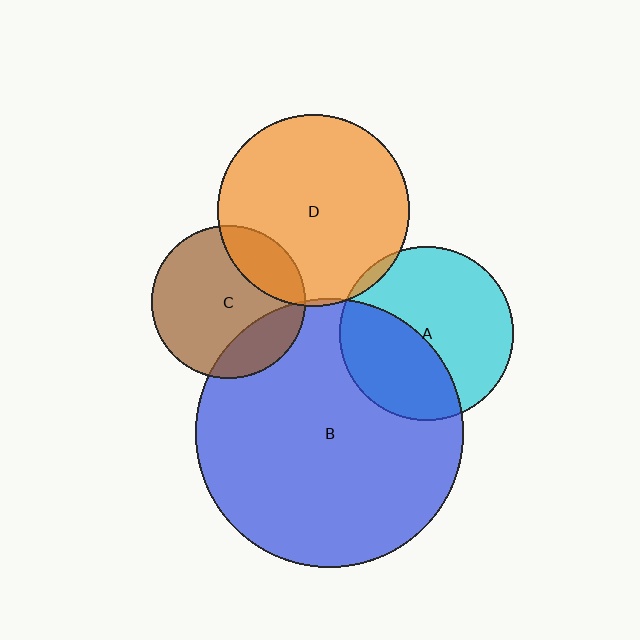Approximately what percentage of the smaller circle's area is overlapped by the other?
Approximately 20%.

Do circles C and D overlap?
Yes.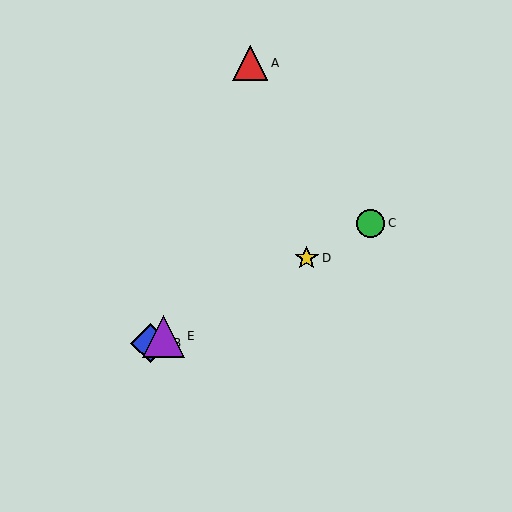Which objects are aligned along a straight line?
Objects B, C, D, E are aligned along a straight line.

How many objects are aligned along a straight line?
4 objects (B, C, D, E) are aligned along a straight line.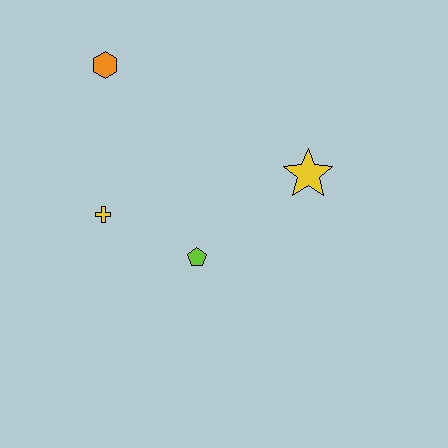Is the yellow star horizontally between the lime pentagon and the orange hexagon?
No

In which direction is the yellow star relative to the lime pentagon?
The yellow star is to the right of the lime pentagon.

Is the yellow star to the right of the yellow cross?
Yes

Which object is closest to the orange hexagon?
The yellow cross is closest to the orange hexagon.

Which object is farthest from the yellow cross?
The yellow star is farthest from the yellow cross.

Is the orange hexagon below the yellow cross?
No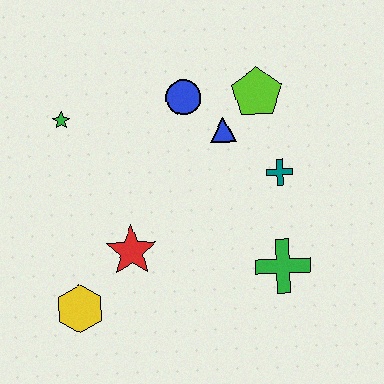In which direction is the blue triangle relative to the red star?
The blue triangle is above the red star.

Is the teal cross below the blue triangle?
Yes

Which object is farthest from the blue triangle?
The yellow hexagon is farthest from the blue triangle.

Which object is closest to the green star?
The blue circle is closest to the green star.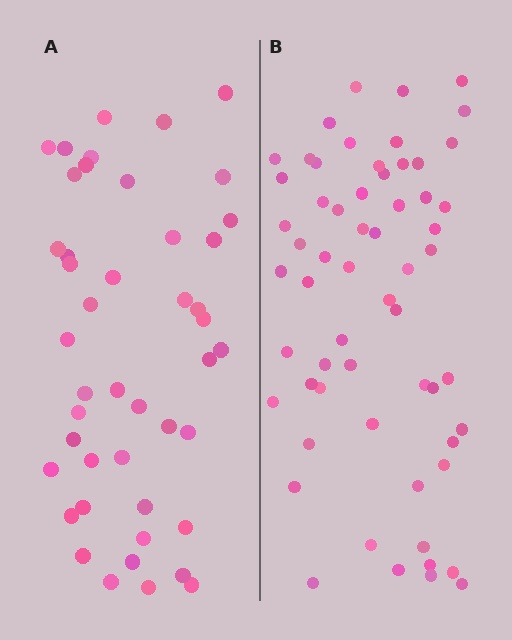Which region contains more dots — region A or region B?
Region B (the right region) has more dots.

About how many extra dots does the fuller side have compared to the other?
Region B has approximately 15 more dots than region A.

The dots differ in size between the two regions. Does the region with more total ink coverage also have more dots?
No. Region A has more total ink coverage because its dots are larger, but region B actually contains more individual dots. Total area can be misleading — the number of items is what matters here.